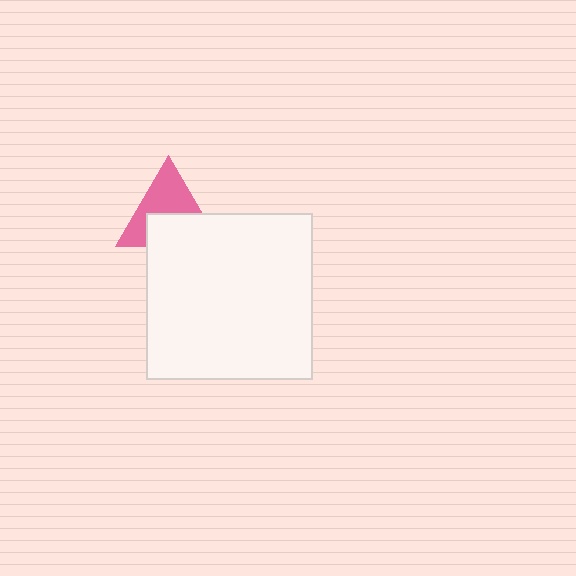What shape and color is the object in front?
The object in front is a white square.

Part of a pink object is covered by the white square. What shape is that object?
It is a triangle.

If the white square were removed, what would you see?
You would see the complete pink triangle.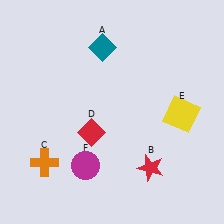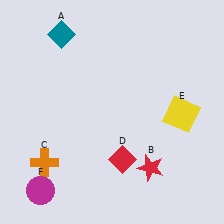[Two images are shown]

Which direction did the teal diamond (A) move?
The teal diamond (A) moved left.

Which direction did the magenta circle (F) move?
The magenta circle (F) moved left.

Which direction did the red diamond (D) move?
The red diamond (D) moved right.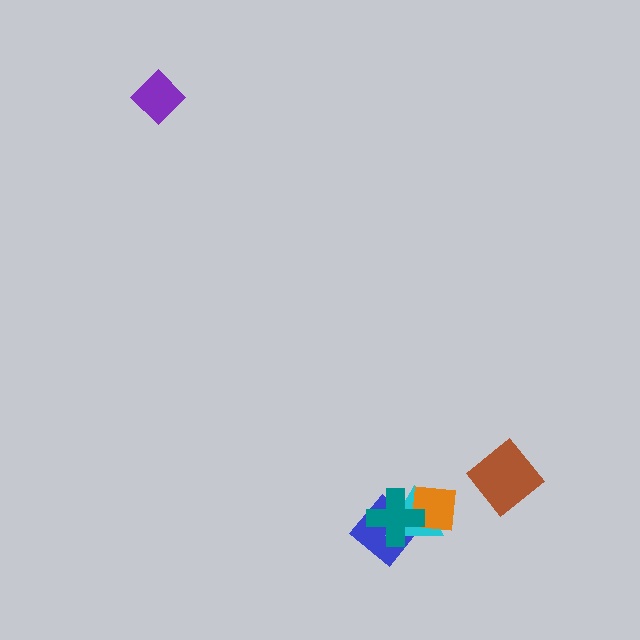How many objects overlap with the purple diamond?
0 objects overlap with the purple diamond.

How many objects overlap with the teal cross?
3 objects overlap with the teal cross.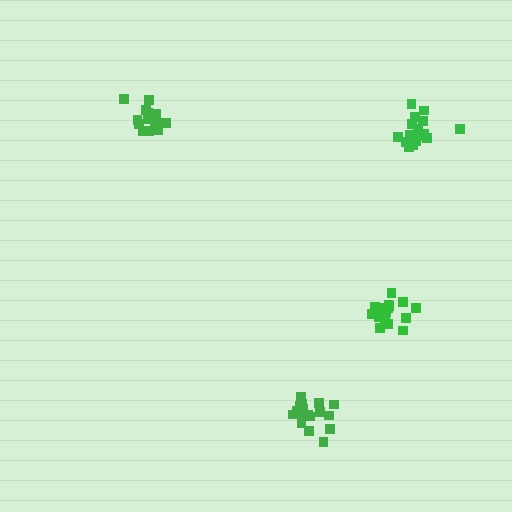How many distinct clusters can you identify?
There are 4 distinct clusters.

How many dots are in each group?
Group 1: 15 dots, Group 2: 17 dots, Group 3: 17 dots, Group 4: 18 dots (67 total).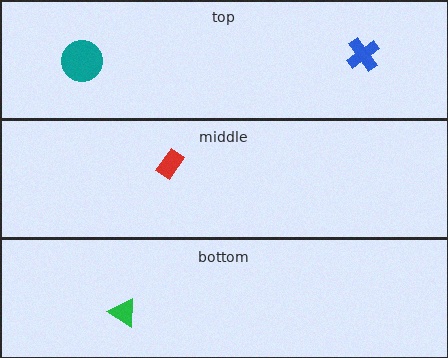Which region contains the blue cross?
The top region.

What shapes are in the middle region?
The red rectangle.